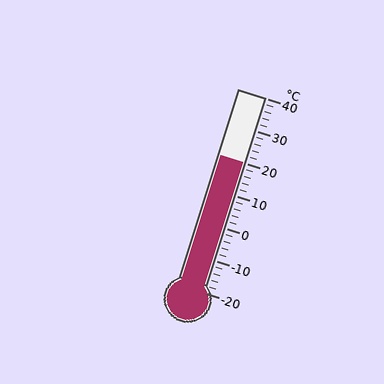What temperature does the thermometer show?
The thermometer shows approximately 20°C.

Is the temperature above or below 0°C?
The temperature is above 0°C.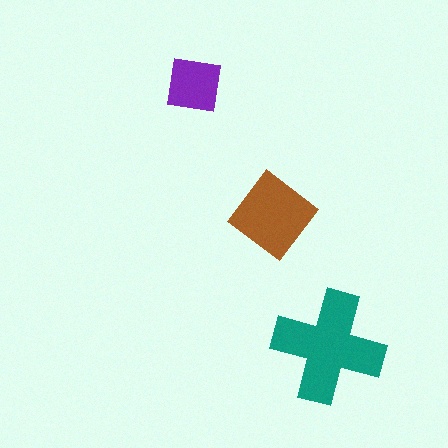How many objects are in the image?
There are 3 objects in the image.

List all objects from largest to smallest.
The teal cross, the brown diamond, the purple square.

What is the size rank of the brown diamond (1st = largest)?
2nd.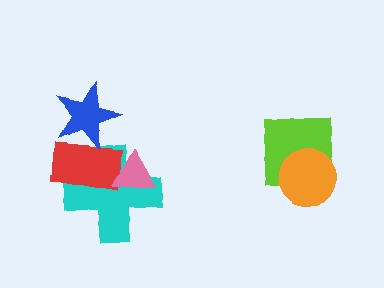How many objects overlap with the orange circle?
1 object overlaps with the orange circle.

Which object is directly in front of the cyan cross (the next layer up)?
The red rectangle is directly in front of the cyan cross.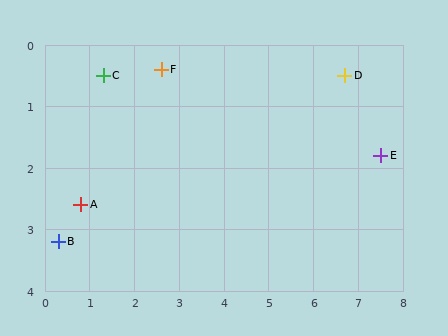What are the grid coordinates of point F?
Point F is at approximately (2.6, 0.4).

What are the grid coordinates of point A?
Point A is at approximately (0.8, 2.6).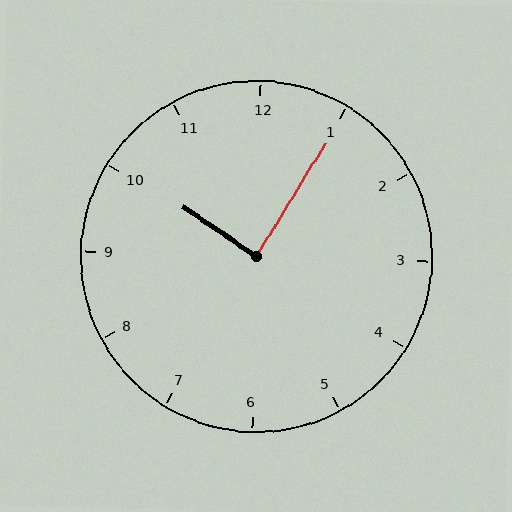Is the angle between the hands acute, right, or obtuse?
It is right.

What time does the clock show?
10:05.